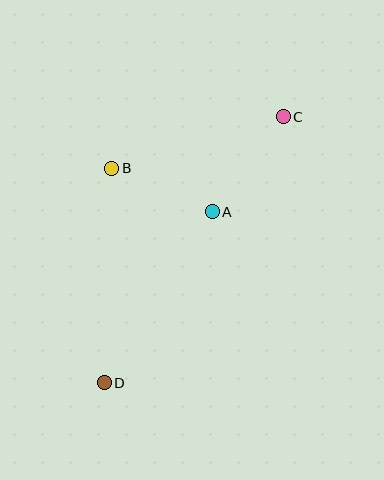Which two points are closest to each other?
Points A and B are closest to each other.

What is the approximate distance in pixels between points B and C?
The distance between B and C is approximately 179 pixels.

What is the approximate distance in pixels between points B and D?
The distance between B and D is approximately 215 pixels.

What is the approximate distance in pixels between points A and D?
The distance between A and D is approximately 203 pixels.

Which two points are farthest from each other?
Points C and D are farthest from each other.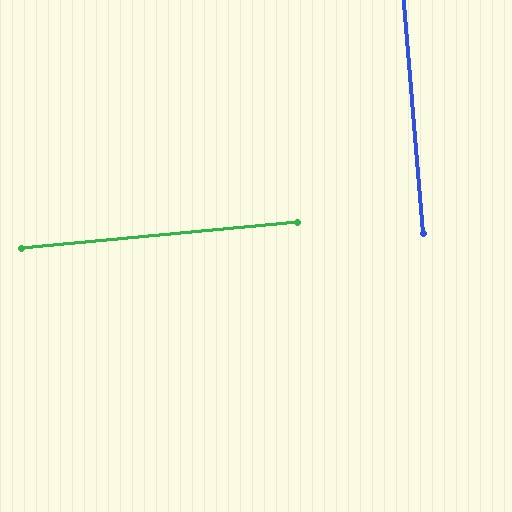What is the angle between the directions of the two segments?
Approximately 89 degrees.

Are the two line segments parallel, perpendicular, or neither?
Perpendicular — they meet at approximately 89°.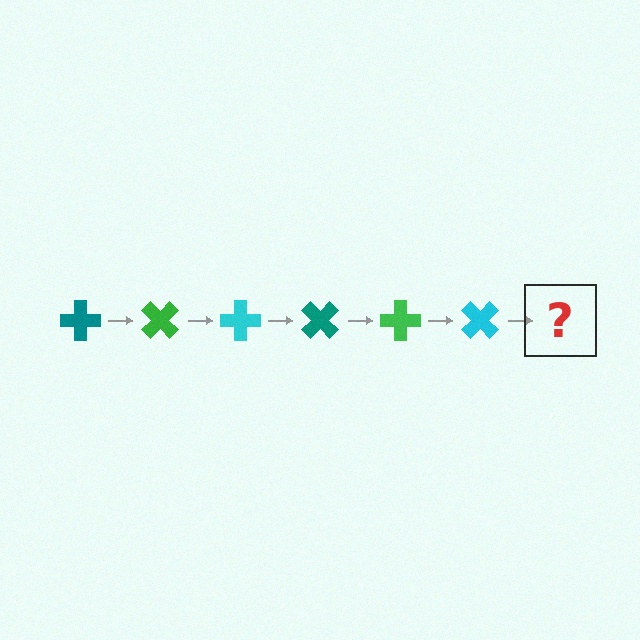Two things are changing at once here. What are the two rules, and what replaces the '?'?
The two rules are that it rotates 45 degrees each step and the color cycles through teal, green, and cyan. The '?' should be a teal cross, rotated 270 degrees from the start.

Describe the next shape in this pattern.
It should be a teal cross, rotated 270 degrees from the start.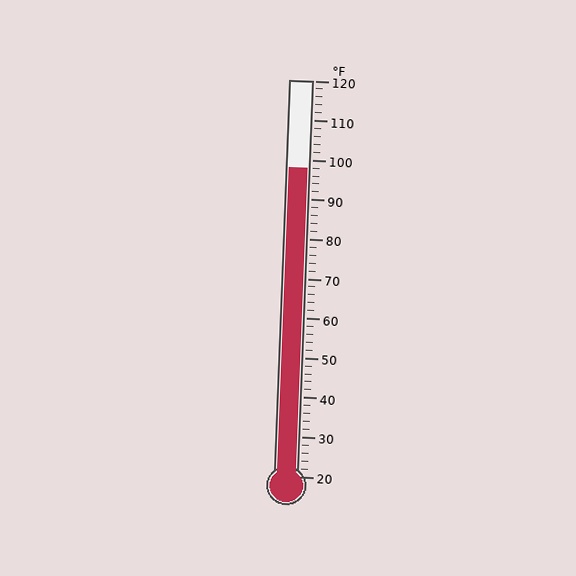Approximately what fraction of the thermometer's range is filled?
The thermometer is filled to approximately 80% of its range.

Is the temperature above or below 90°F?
The temperature is above 90°F.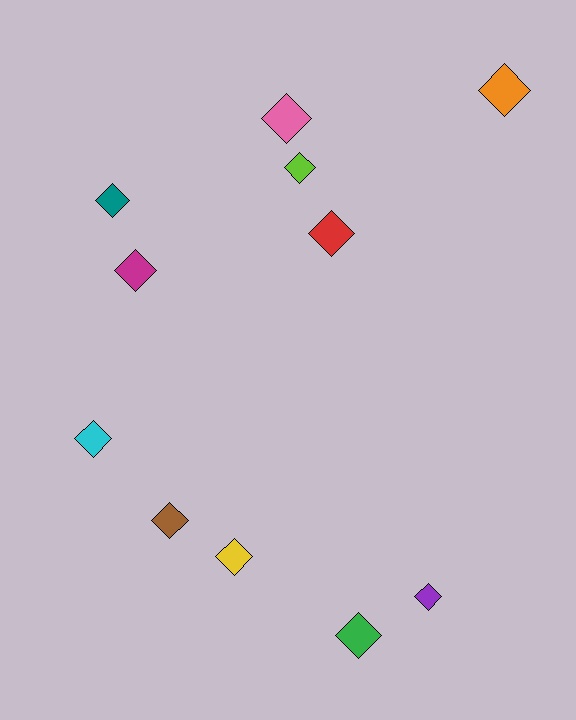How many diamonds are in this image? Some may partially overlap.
There are 11 diamonds.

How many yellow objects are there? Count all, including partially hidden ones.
There is 1 yellow object.